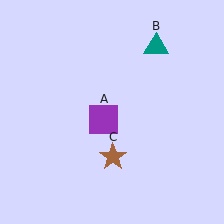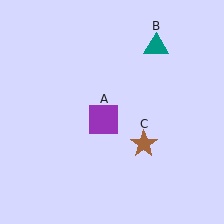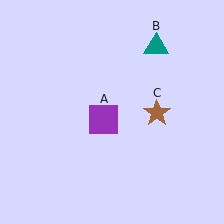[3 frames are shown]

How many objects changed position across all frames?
1 object changed position: brown star (object C).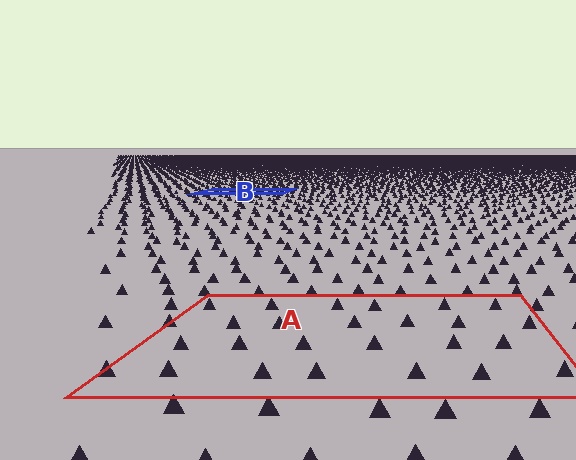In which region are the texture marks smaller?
The texture marks are smaller in region B, because it is farther away.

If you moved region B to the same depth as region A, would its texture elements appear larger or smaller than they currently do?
They would appear larger. At a closer depth, the same texture elements are projected at a bigger on-screen size.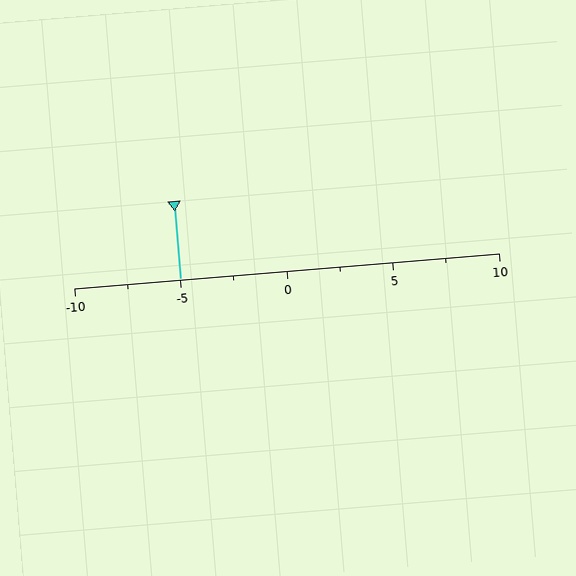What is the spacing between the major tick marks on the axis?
The major ticks are spaced 5 apart.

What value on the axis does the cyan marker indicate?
The marker indicates approximately -5.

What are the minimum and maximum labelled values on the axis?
The axis runs from -10 to 10.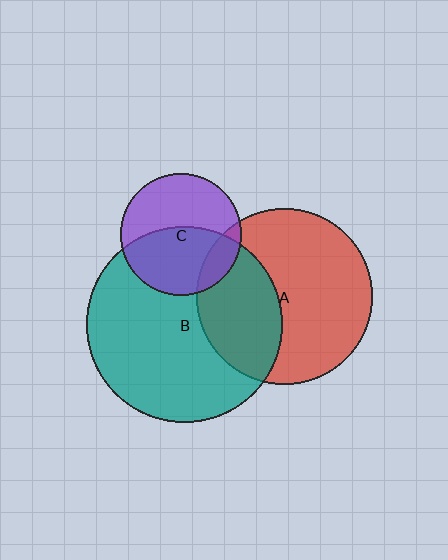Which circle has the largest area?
Circle B (teal).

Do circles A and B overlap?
Yes.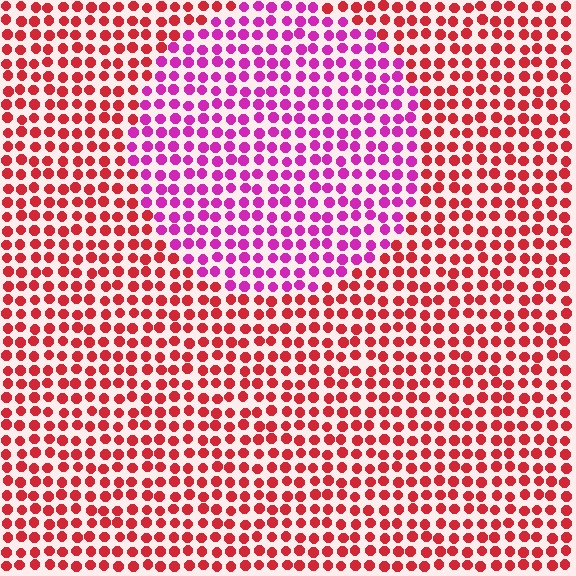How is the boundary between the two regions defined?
The boundary is defined purely by a slight shift in hue (about 46 degrees). Spacing, size, and orientation are identical on both sides.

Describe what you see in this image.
The image is filled with small red elements in a uniform arrangement. A circle-shaped region is visible where the elements are tinted to a slightly different hue, forming a subtle color boundary.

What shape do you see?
I see a circle.